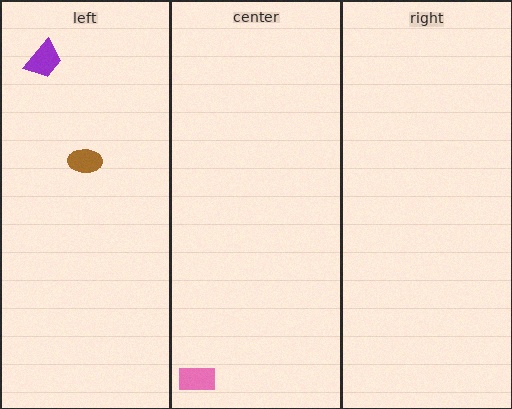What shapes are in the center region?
The pink rectangle.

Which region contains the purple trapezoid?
The left region.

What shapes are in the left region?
The purple trapezoid, the brown ellipse.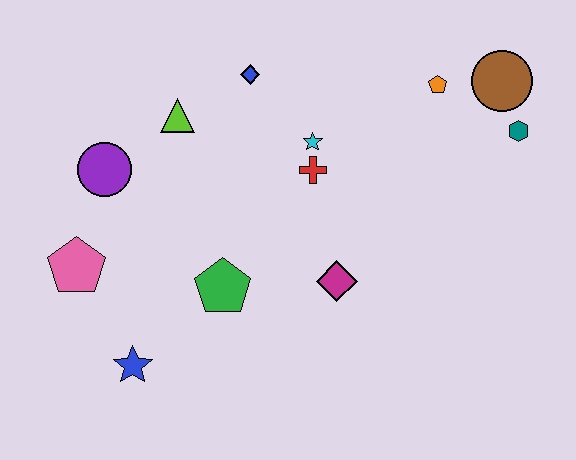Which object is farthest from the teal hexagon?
The pink pentagon is farthest from the teal hexagon.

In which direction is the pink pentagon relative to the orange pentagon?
The pink pentagon is to the left of the orange pentagon.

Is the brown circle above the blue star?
Yes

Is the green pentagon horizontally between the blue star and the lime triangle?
No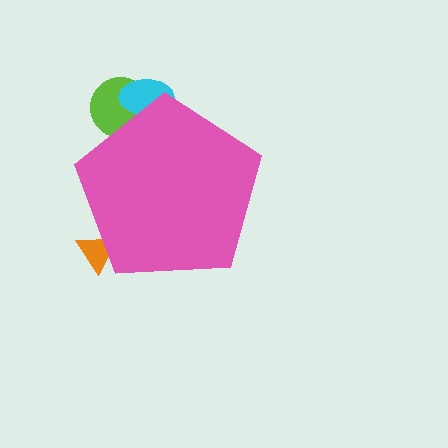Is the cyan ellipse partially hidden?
Yes, the cyan ellipse is partially hidden behind the pink pentagon.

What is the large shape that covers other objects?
A pink pentagon.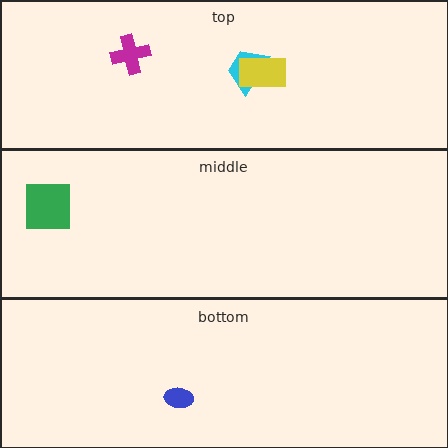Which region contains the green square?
The middle region.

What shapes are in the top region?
The magenta cross, the cyan trapezoid, the yellow rectangle.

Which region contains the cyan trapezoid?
The top region.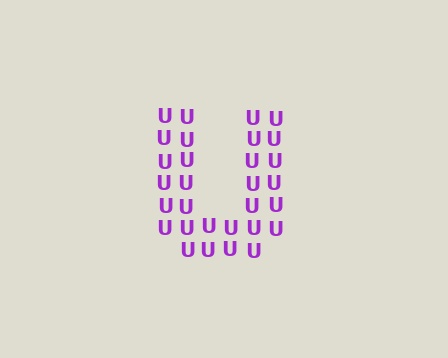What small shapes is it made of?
It is made of small letter U's.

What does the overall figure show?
The overall figure shows the letter U.